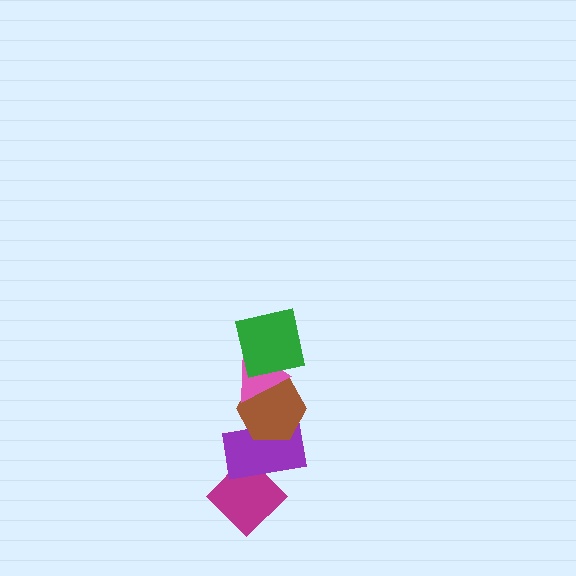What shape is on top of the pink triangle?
The green square is on top of the pink triangle.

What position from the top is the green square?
The green square is 1st from the top.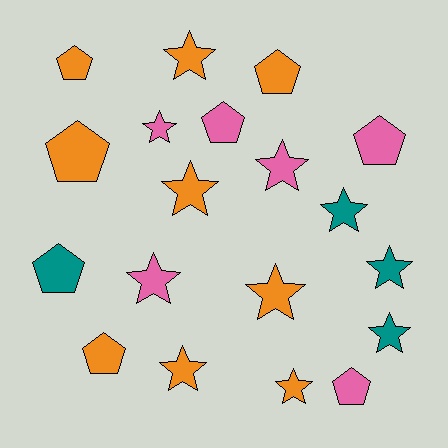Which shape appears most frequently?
Star, with 11 objects.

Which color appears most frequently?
Orange, with 9 objects.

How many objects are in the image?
There are 19 objects.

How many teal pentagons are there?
There is 1 teal pentagon.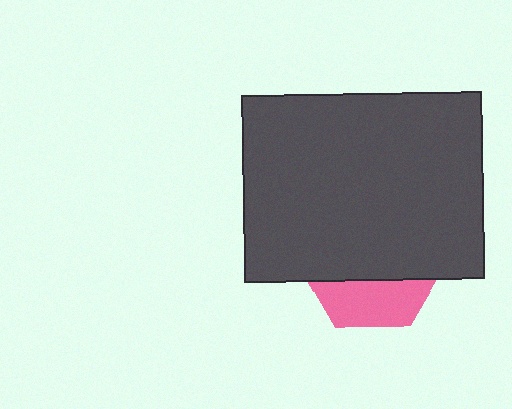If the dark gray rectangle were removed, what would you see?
You would see the complete pink hexagon.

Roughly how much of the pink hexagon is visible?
A small part of it is visible (roughly 31%).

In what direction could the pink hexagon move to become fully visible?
The pink hexagon could move down. That would shift it out from behind the dark gray rectangle entirely.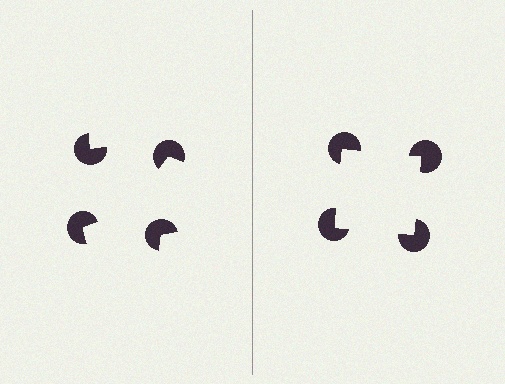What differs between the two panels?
The pac-man discs are positioned identically on both sides; only the wedge orientations differ. On the right they align to a square; on the left they are misaligned.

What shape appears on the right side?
An illusory square.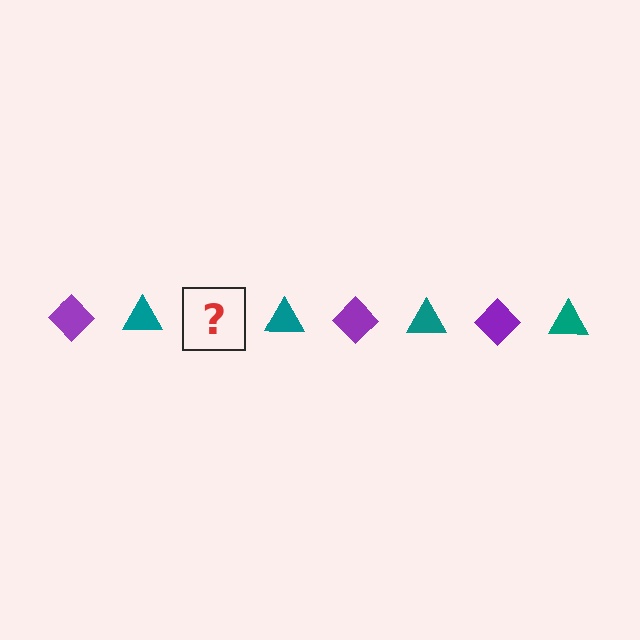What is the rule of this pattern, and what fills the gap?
The rule is that the pattern alternates between purple diamond and teal triangle. The gap should be filled with a purple diamond.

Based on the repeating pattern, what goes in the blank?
The blank should be a purple diamond.